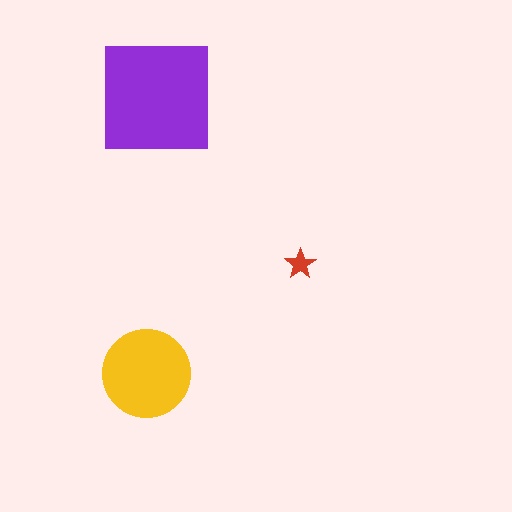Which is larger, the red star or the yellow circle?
The yellow circle.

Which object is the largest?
The purple square.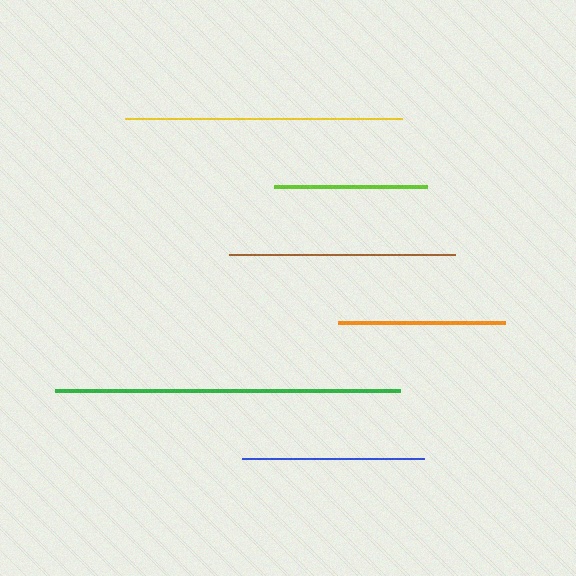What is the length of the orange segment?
The orange segment is approximately 167 pixels long.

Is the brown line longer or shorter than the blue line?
The brown line is longer than the blue line.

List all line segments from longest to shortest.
From longest to shortest: green, yellow, brown, blue, orange, lime.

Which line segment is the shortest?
The lime line is the shortest at approximately 153 pixels.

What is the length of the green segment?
The green segment is approximately 345 pixels long.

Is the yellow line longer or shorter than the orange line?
The yellow line is longer than the orange line.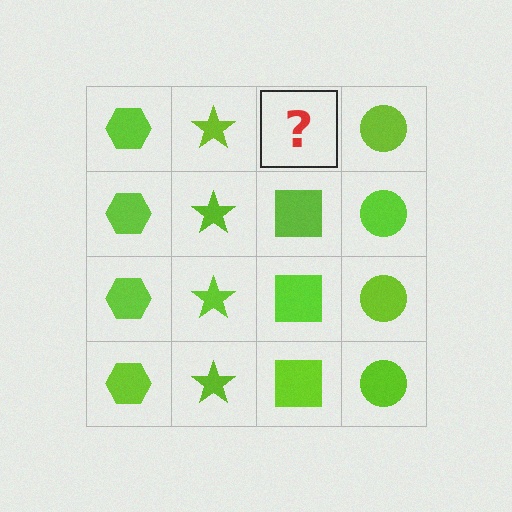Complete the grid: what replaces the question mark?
The question mark should be replaced with a lime square.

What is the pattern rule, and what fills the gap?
The rule is that each column has a consistent shape. The gap should be filled with a lime square.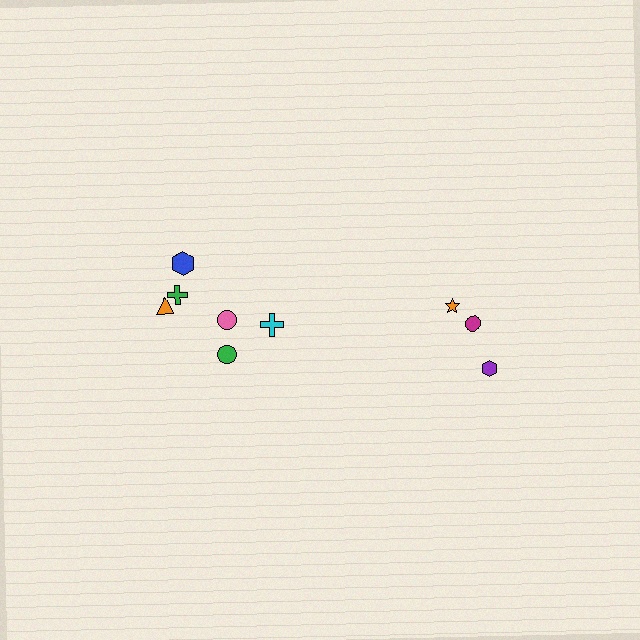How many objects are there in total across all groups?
There are 9 objects.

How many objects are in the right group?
There are 3 objects.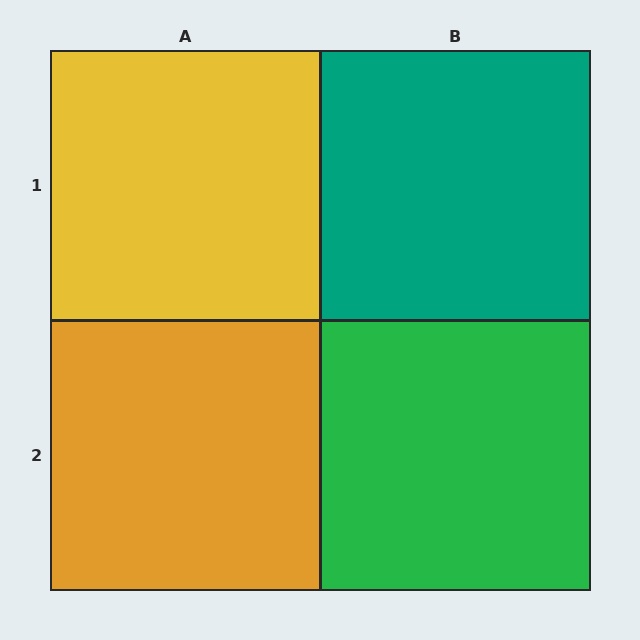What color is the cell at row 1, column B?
Teal.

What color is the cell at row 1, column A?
Yellow.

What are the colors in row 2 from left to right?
Orange, green.